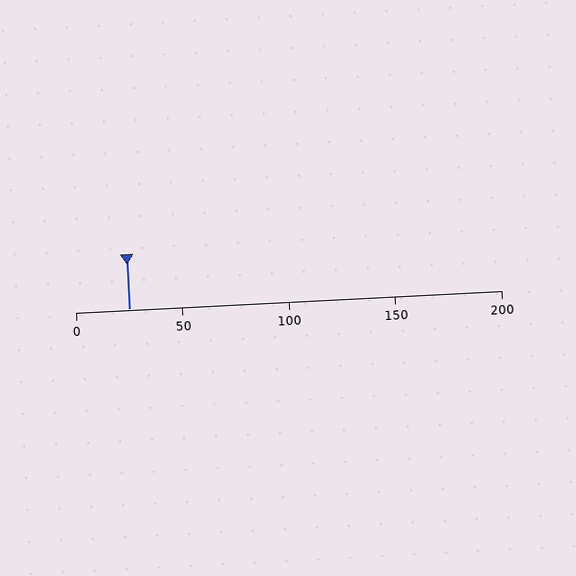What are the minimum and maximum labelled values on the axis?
The axis runs from 0 to 200.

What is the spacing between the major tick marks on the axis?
The major ticks are spaced 50 apart.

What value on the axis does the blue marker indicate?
The marker indicates approximately 25.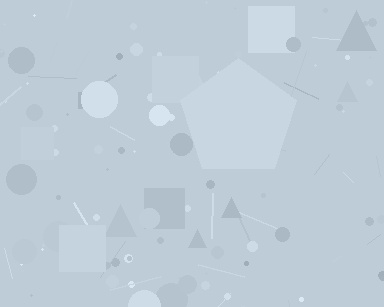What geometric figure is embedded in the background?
A pentagon is embedded in the background.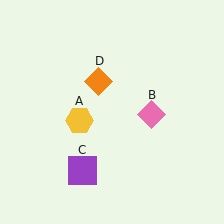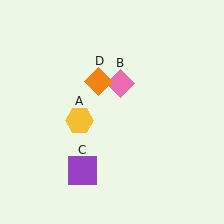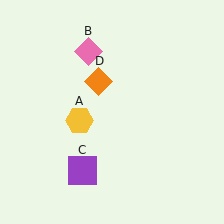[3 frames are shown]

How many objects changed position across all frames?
1 object changed position: pink diamond (object B).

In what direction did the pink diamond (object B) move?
The pink diamond (object B) moved up and to the left.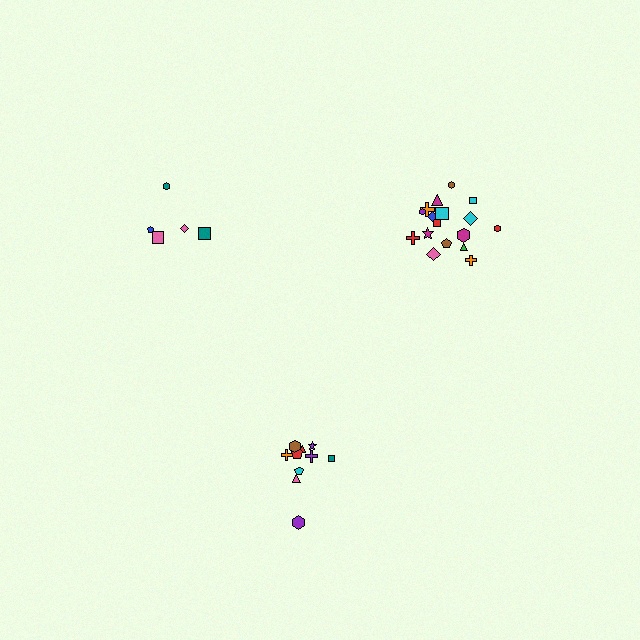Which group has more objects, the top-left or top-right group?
The top-right group.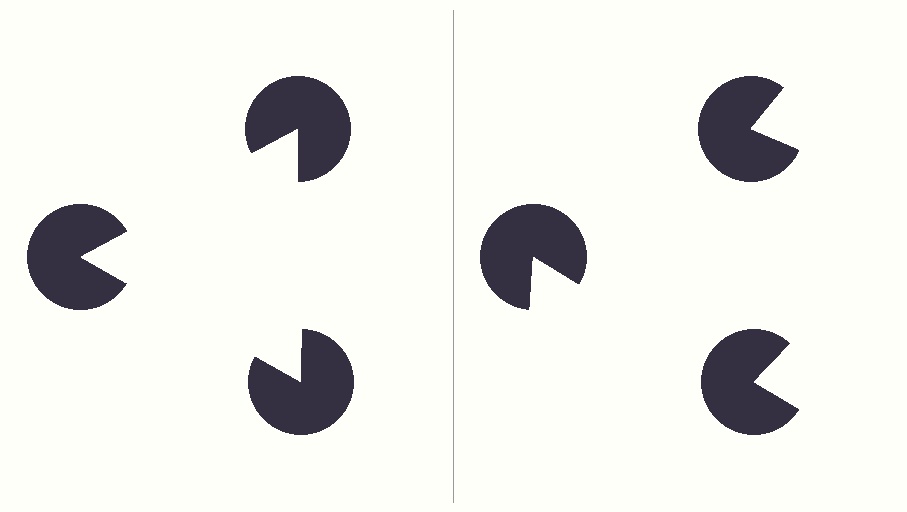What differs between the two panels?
The pac-man discs are positioned identically on both sides; only the wedge orientations differ. On the left they align to a triangle; on the right they are misaligned.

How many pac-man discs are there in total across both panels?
6 — 3 on each side.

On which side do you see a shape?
An illusory triangle appears on the left side. On the right side the wedge cuts are rotated, so no coherent shape forms.